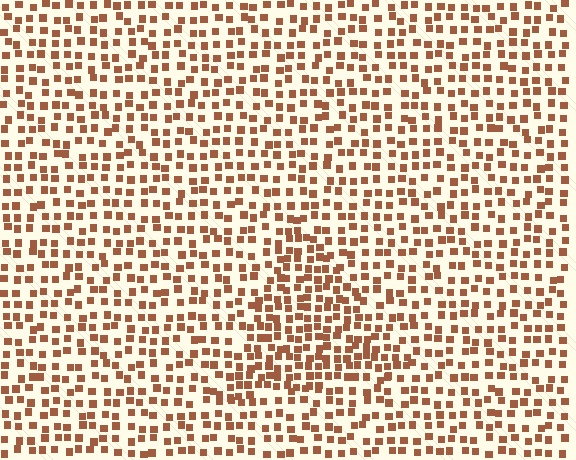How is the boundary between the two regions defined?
The boundary is defined by a change in element density (approximately 1.6x ratio). All elements are the same color, size, and shape.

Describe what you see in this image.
The image contains small brown elements arranged at two different densities. A triangle-shaped region is visible where the elements are more densely packed than the surrounding area.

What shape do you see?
I see a triangle.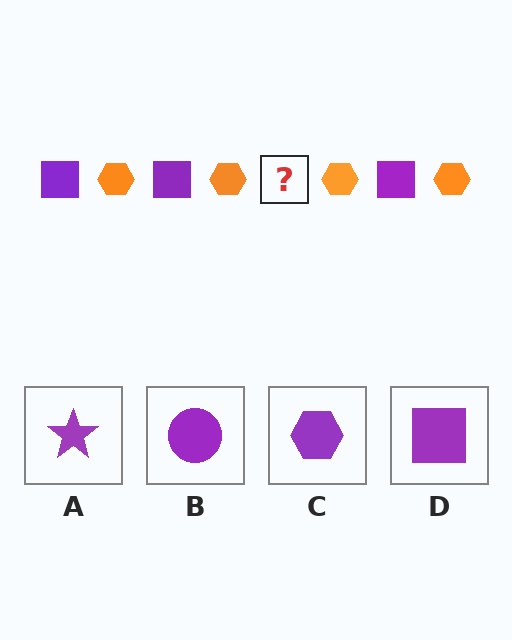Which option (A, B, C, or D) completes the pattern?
D.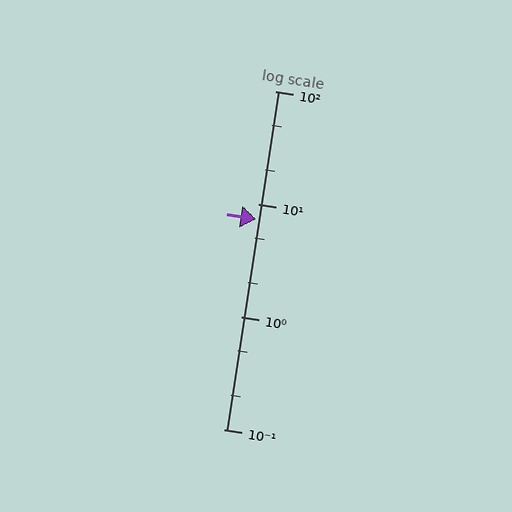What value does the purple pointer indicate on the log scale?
The pointer indicates approximately 7.3.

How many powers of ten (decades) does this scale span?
The scale spans 3 decades, from 0.1 to 100.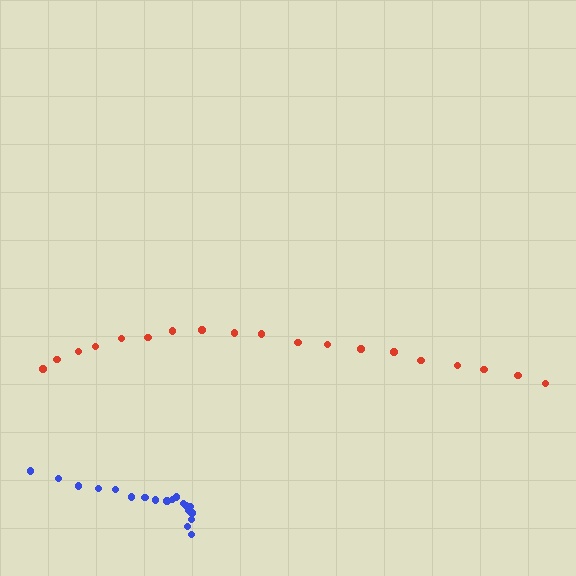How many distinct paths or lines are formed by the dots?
There are 2 distinct paths.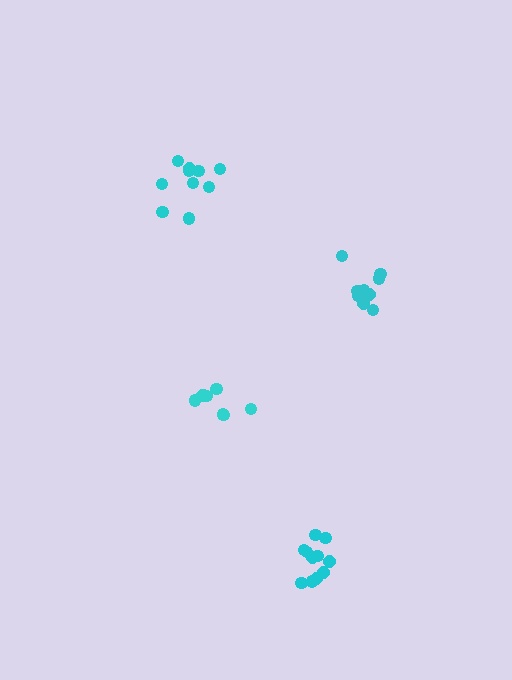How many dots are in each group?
Group 1: 9 dots, Group 2: 8 dots, Group 3: 11 dots, Group 4: 10 dots (38 total).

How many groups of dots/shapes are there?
There are 4 groups.